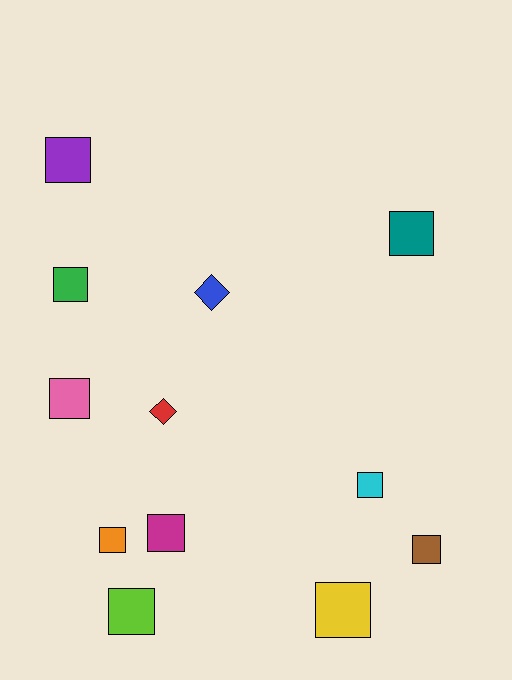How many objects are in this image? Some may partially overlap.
There are 12 objects.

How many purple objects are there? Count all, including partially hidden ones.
There is 1 purple object.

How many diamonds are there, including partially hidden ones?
There are 2 diamonds.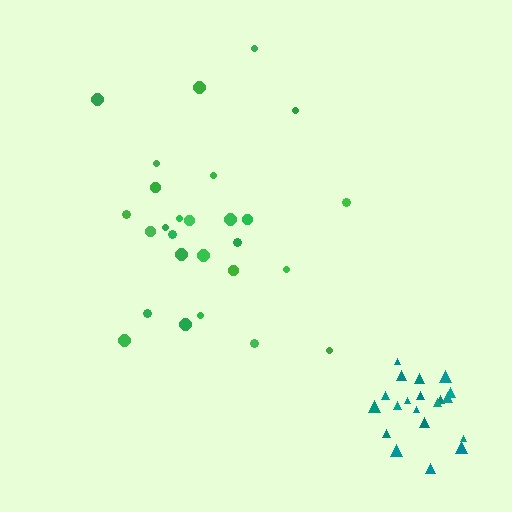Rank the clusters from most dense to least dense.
teal, green.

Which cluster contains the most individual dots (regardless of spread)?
Green (27).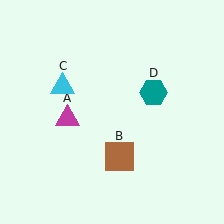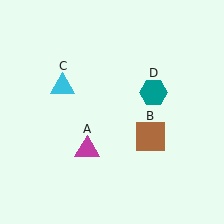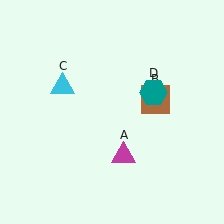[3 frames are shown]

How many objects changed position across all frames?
2 objects changed position: magenta triangle (object A), brown square (object B).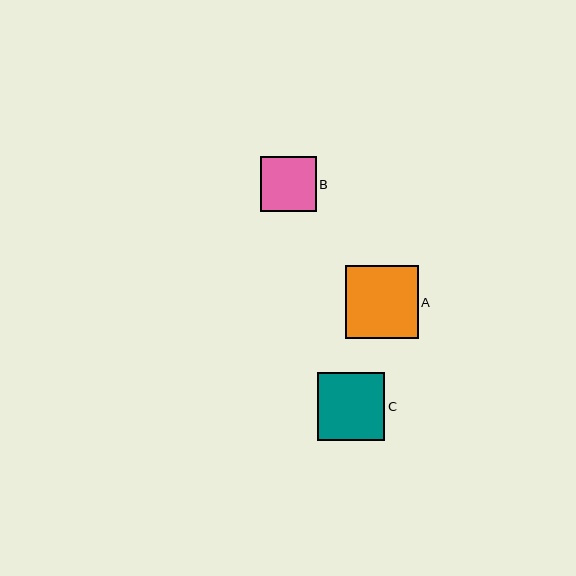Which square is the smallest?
Square B is the smallest with a size of approximately 56 pixels.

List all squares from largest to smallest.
From largest to smallest: A, C, B.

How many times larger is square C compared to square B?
Square C is approximately 1.2 times the size of square B.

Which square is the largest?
Square A is the largest with a size of approximately 73 pixels.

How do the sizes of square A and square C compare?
Square A and square C are approximately the same size.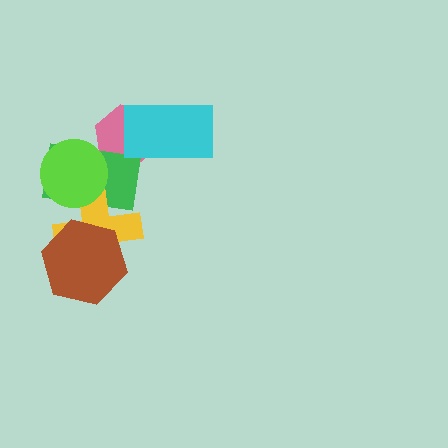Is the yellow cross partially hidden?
Yes, it is partially covered by another shape.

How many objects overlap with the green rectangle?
3 objects overlap with the green rectangle.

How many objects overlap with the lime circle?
2 objects overlap with the lime circle.